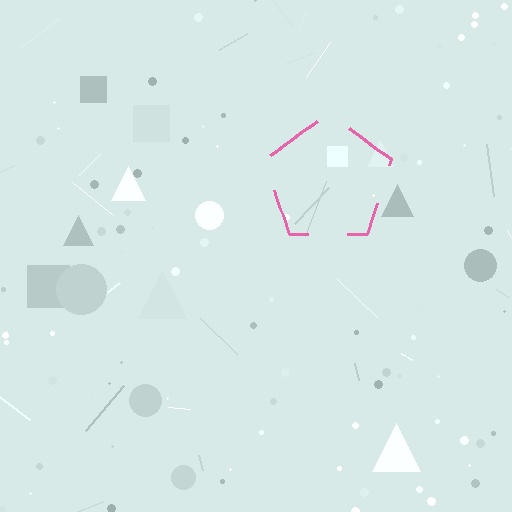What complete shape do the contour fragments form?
The contour fragments form a pentagon.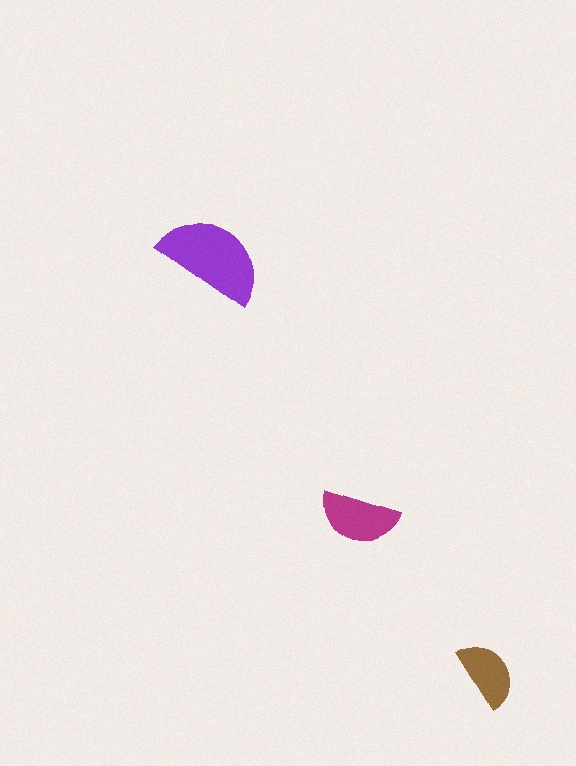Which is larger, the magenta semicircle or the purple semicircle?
The purple one.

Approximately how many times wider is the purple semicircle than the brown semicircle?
About 1.5 times wider.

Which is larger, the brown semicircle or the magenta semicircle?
The magenta one.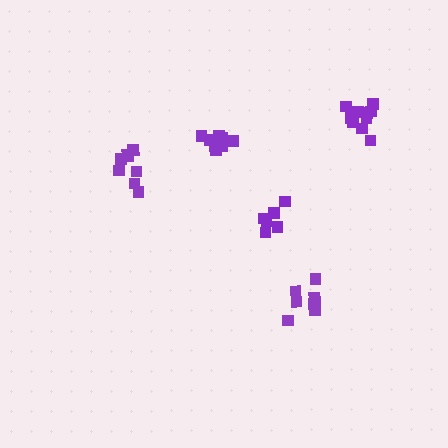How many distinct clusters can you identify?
There are 5 distinct clusters.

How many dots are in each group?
Group 1: 7 dots, Group 2: 8 dots, Group 3: 7 dots, Group 4: 6 dots, Group 5: 10 dots (38 total).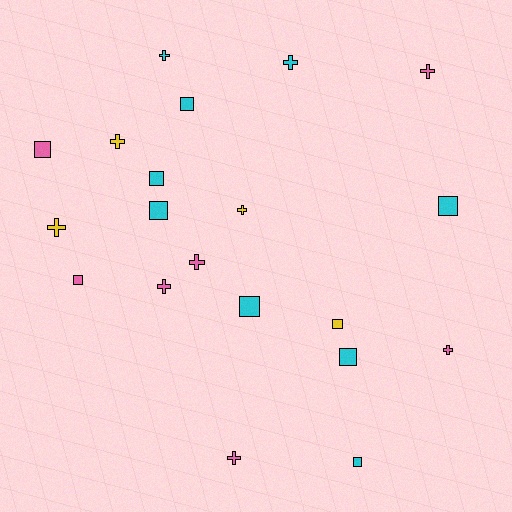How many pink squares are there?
There are 2 pink squares.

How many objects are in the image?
There are 20 objects.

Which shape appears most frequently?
Cross, with 10 objects.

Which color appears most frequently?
Cyan, with 9 objects.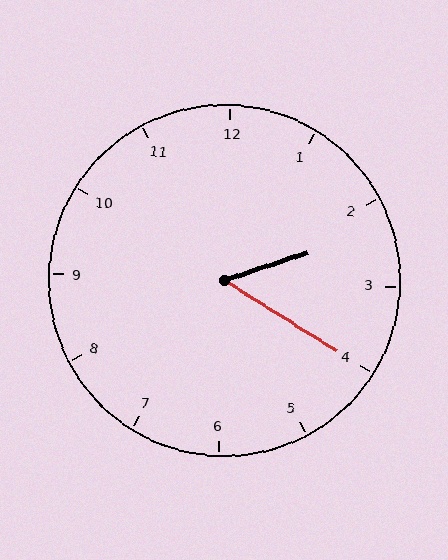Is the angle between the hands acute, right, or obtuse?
It is acute.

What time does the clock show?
2:20.